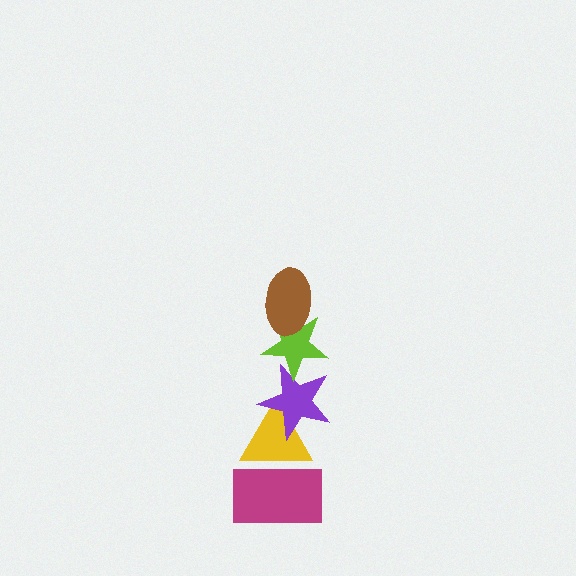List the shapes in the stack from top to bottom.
From top to bottom: the brown ellipse, the lime star, the purple star, the yellow triangle, the magenta rectangle.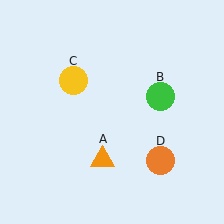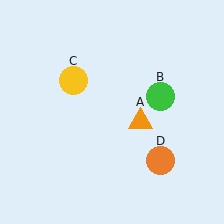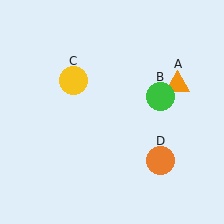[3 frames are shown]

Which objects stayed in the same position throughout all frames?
Green circle (object B) and yellow circle (object C) and orange circle (object D) remained stationary.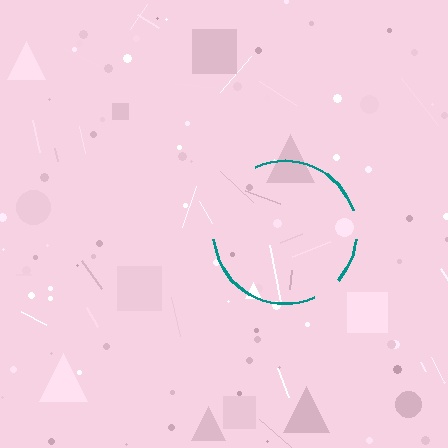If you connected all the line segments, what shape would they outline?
They would outline a circle.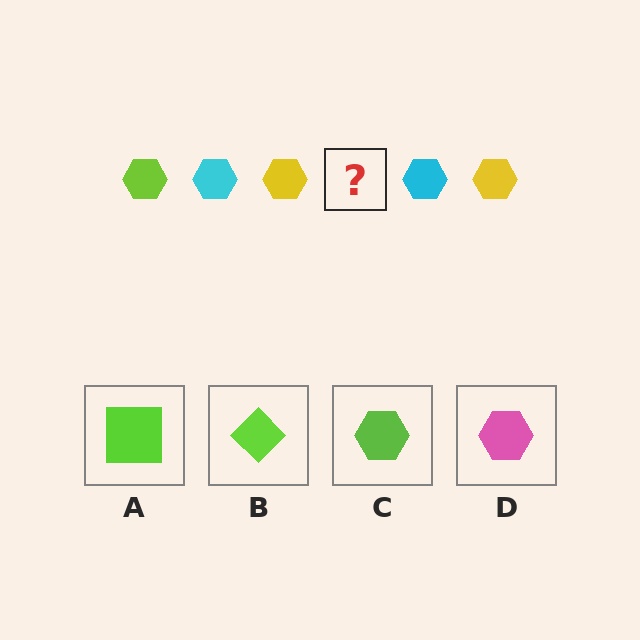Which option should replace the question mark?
Option C.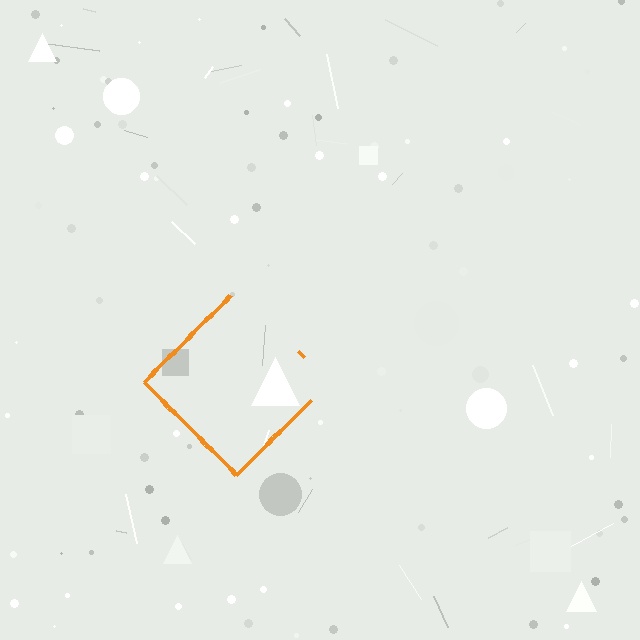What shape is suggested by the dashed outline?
The dashed outline suggests a diamond.